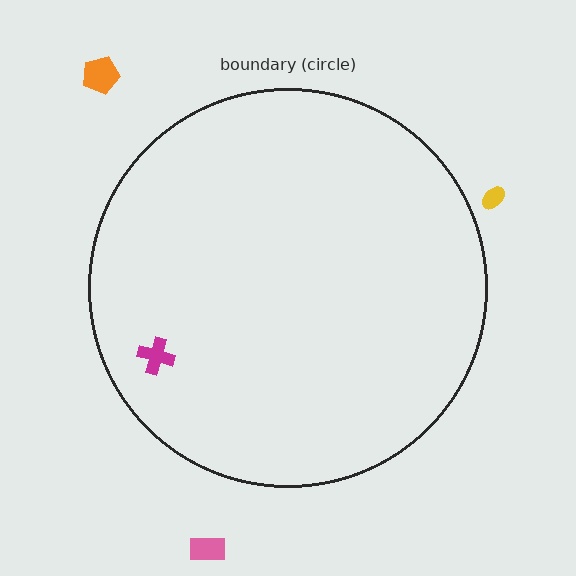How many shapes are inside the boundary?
1 inside, 3 outside.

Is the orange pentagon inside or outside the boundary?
Outside.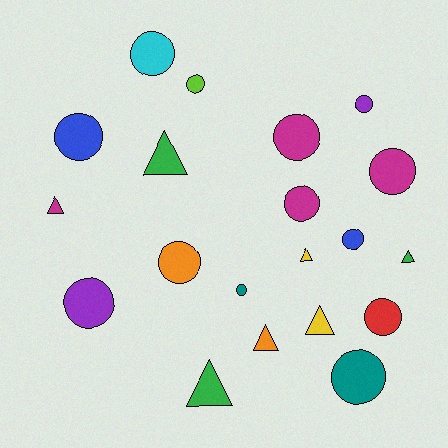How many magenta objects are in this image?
There are 4 magenta objects.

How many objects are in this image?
There are 20 objects.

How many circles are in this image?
There are 13 circles.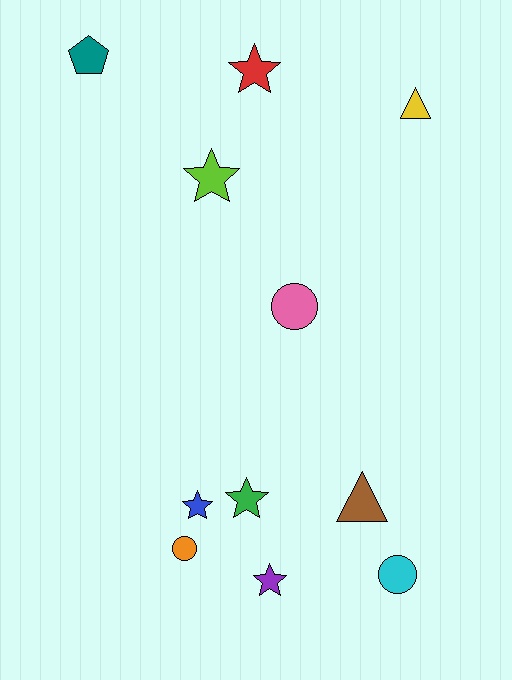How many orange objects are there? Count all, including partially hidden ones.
There is 1 orange object.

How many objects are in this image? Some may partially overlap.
There are 11 objects.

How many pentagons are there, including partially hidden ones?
There is 1 pentagon.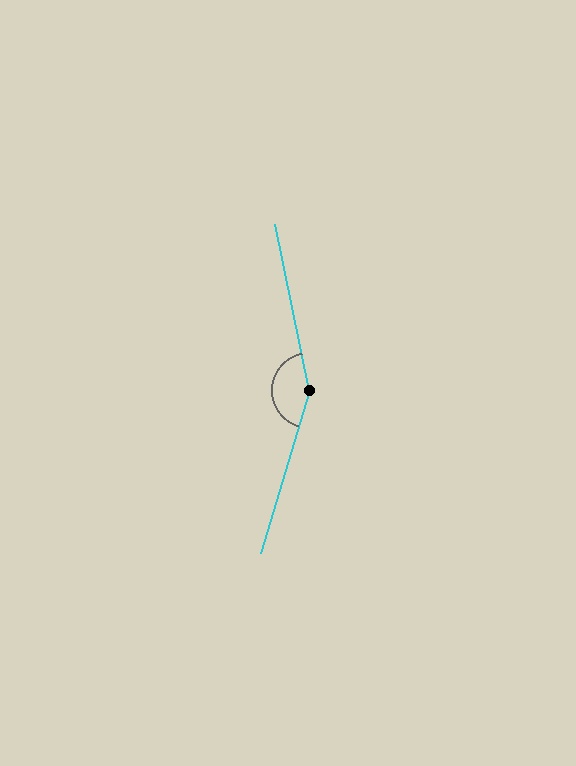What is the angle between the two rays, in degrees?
Approximately 152 degrees.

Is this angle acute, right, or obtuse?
It is obtuse.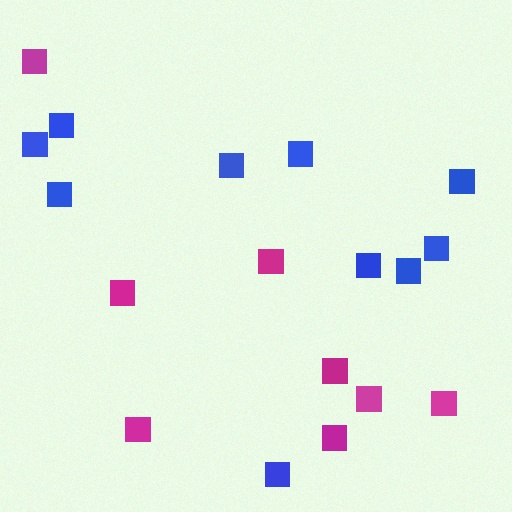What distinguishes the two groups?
There are 2 groups: one group of blue squares (10) and one group of magenta squares (8).